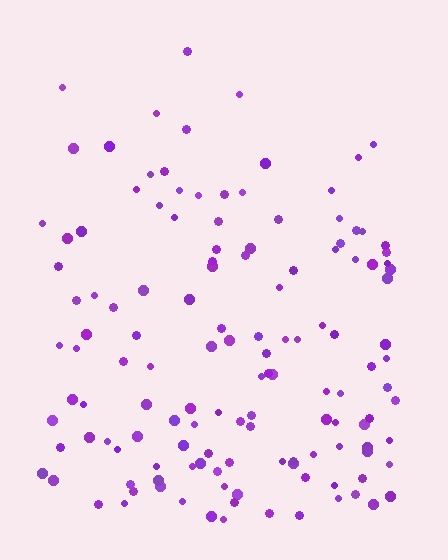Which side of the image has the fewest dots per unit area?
The top.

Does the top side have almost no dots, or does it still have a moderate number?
Still a moderate number, just noticeably fewer than the bottom.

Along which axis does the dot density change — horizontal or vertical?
Vertical.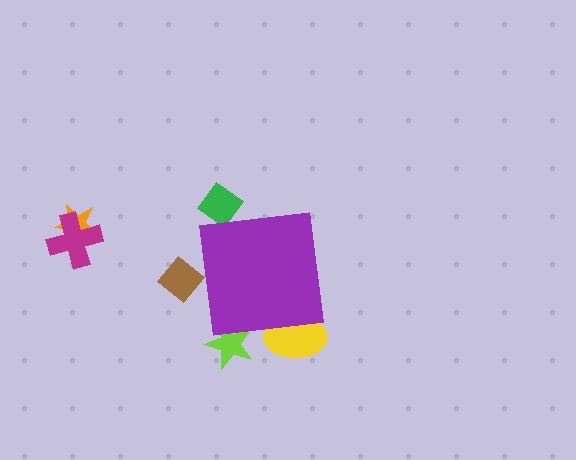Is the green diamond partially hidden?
Yes, the green diamond is partially hidden behind the purple square.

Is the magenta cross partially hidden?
No, the magenta cross is fully visible.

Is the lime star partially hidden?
Yes, the lime star is partially hidden behind the purple square.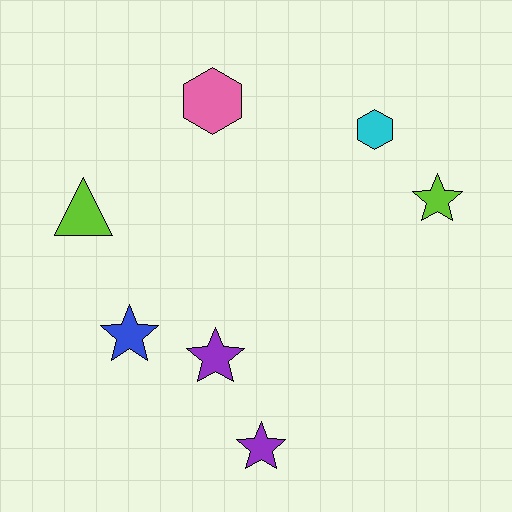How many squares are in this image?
There are no squares.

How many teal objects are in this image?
There are no teal objects.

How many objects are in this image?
There are 7 objects.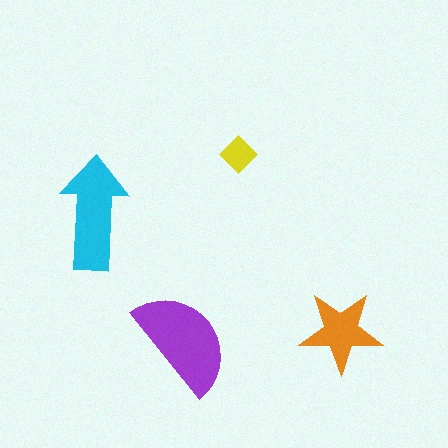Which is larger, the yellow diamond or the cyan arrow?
The cyan arrow.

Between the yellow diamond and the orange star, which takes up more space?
The orange star.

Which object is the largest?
The purple semicircle.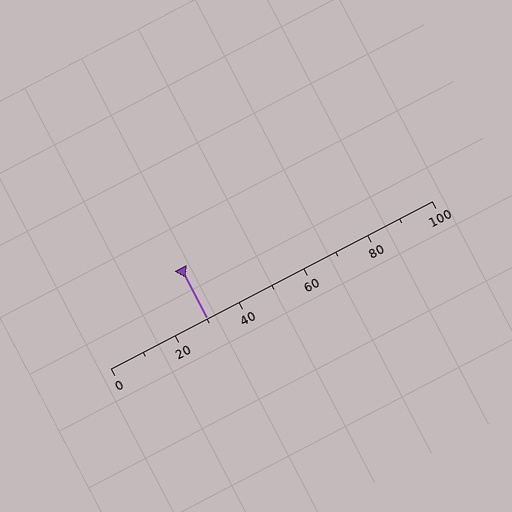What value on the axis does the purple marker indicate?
The marker indicates approximately 30.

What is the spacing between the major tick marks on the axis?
The major ticks are spaced 20 apart.